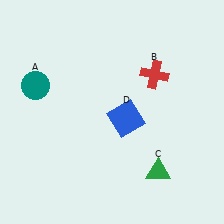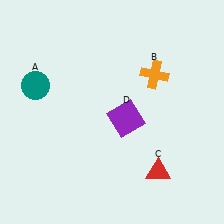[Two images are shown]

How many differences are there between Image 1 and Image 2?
There are 3 differences between the two images.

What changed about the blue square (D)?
In Image 1, D is blue. In Image 2, it changed to purple.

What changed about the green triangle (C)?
In Image 1, C is green. In Image 2, it changed to red.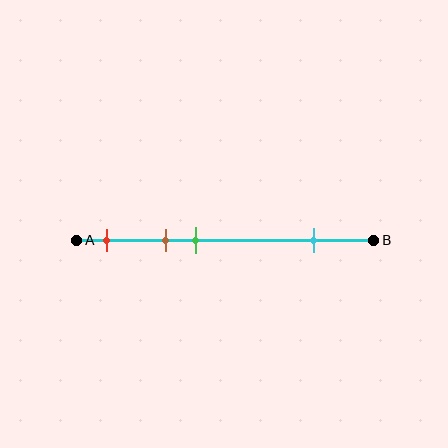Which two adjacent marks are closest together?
The brown and green marks are the closest adjacent pair.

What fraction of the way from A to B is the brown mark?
The brown mark is approximately 30% (0.3) of the way from A to B.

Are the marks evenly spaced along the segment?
No, the marks are not evenly spaced.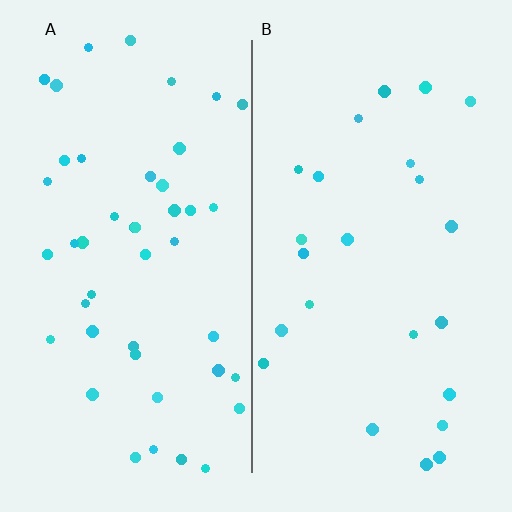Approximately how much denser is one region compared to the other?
Approximately 1.9× — region A over region B.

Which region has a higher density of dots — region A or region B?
A (the left).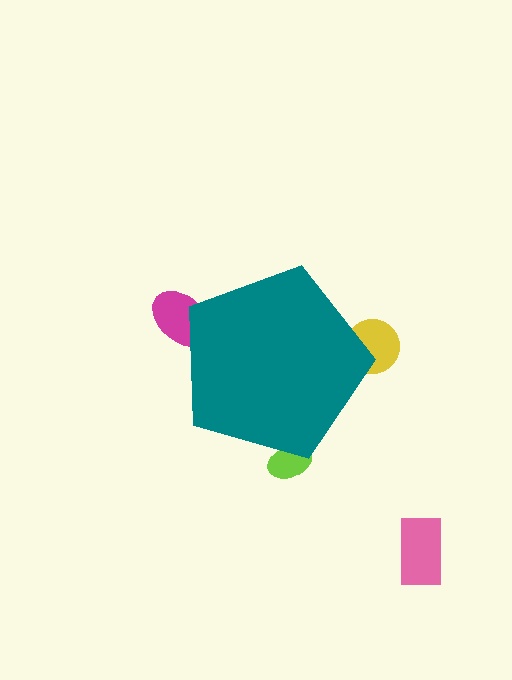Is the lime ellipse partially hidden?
Yes, the lime ellipse is partially hidden behind the teal pentagon.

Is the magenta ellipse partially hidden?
Yes, the magenta ellipse is partially hidden behind the teal pentagon.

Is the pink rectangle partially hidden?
No, the pink rectangle is fully visible.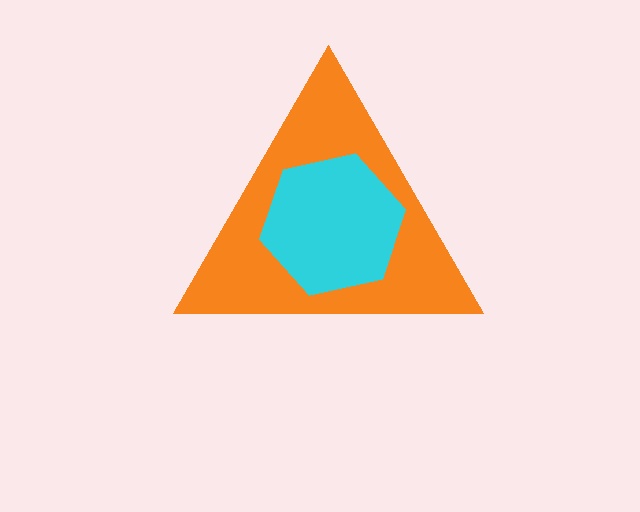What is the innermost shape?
The cyan hexagon.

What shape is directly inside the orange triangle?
The cyan hexagon.